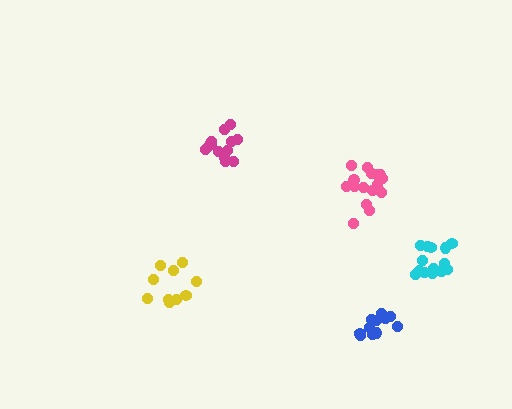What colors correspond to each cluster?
The clusters are colored: cyan, yellow, magenta, pink, blue.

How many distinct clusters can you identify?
There are 5 distinct clusters.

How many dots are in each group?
Group 1: 14 dots, Group 2: 10 dots, Group 3: 13 dots, Group 4: 16 dots, Group 5: 11 dots (64 total).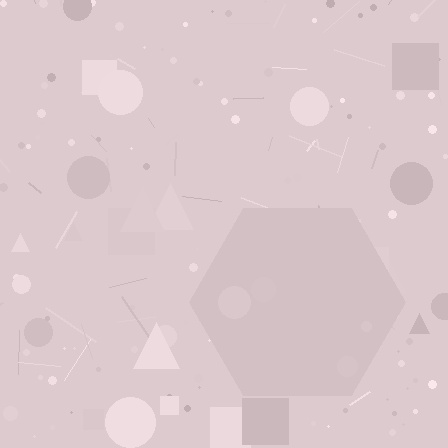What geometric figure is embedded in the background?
A hexagon is embedded in the background.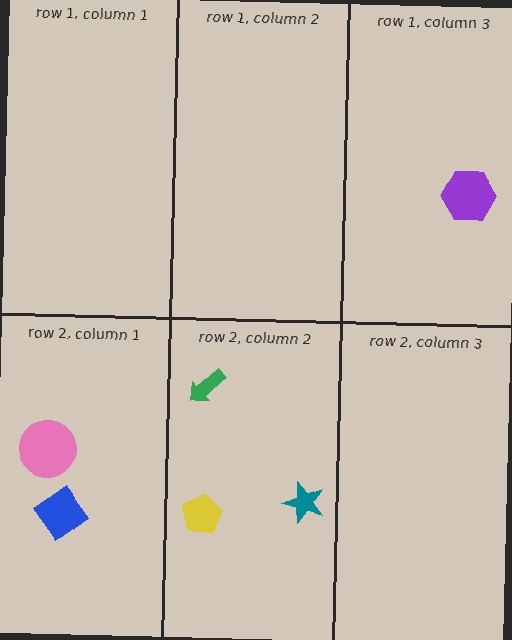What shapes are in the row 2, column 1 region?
The pink circle, the blue diamond.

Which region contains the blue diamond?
The row 2, column 1 region.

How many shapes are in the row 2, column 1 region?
2.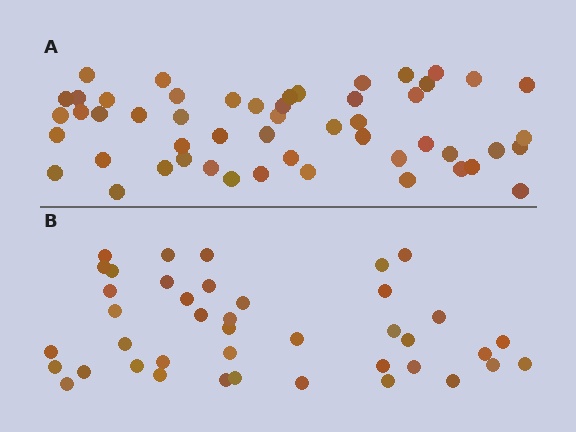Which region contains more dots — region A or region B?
Region A (the top region) has more dots.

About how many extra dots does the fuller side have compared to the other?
Region A has roughly 12 or so more dots than region B.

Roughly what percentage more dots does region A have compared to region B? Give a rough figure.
About 25% more.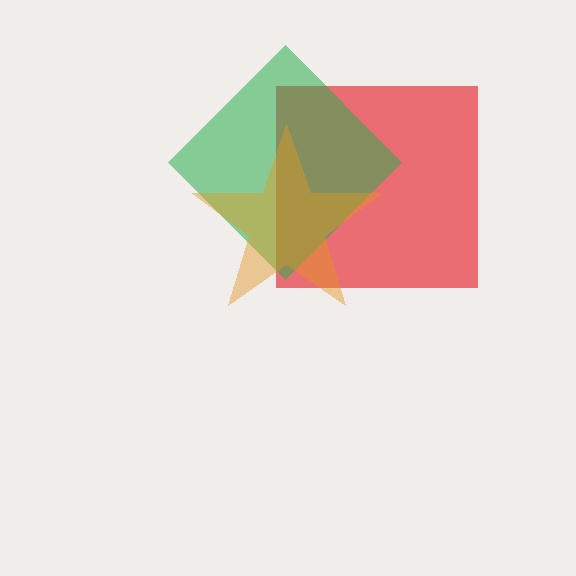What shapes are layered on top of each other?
The layered shapes are: a red square, a green diamond, an orange star.